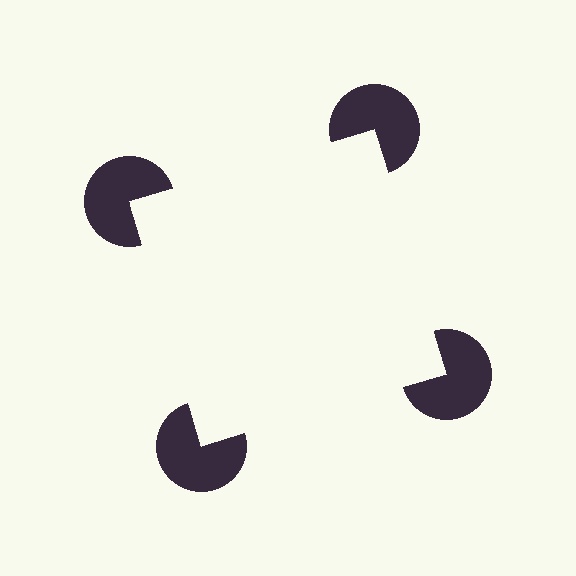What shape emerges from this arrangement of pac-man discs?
An illusory square — its edges are inferred from the aligned wedge cuts in the pac-man discs, not physically drawn.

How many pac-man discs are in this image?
There are 4 — one at each vertex of the illusory square.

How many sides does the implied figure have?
4 sides.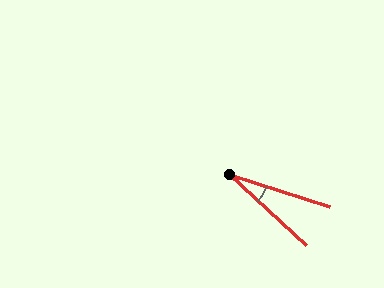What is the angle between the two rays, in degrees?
Approximately 25 degrees.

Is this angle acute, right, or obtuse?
It is acute.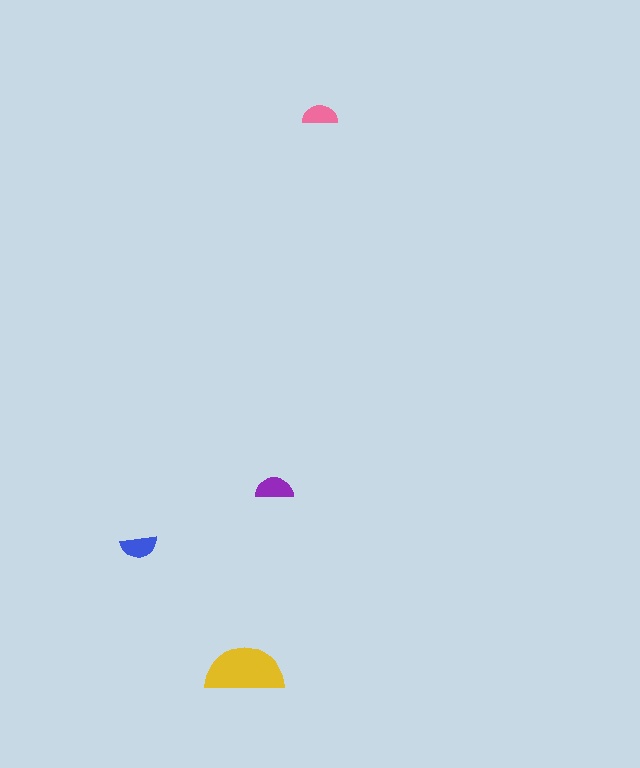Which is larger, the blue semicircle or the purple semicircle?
The purple one.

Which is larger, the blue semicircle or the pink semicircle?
The blue one.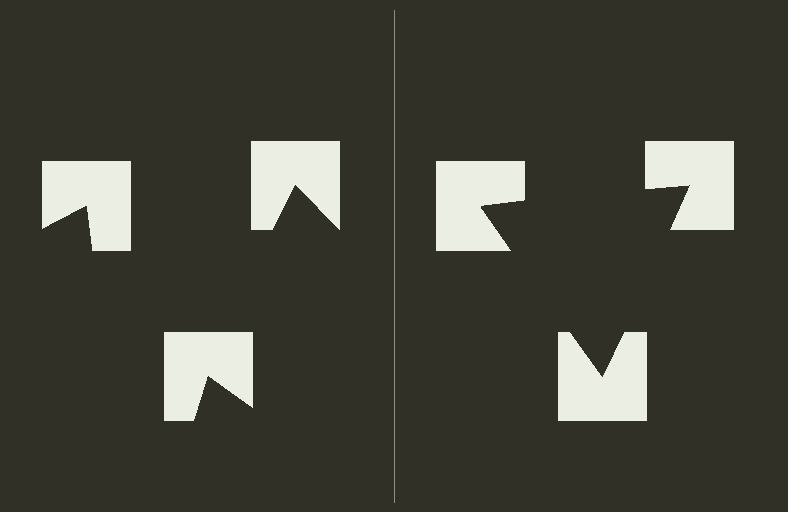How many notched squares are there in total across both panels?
6 — 3 on each side.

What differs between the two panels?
The notched squares are positioned identically on both sides; only the wedge orientations differ. On the right they align to a triangle; on the left they are misaligned.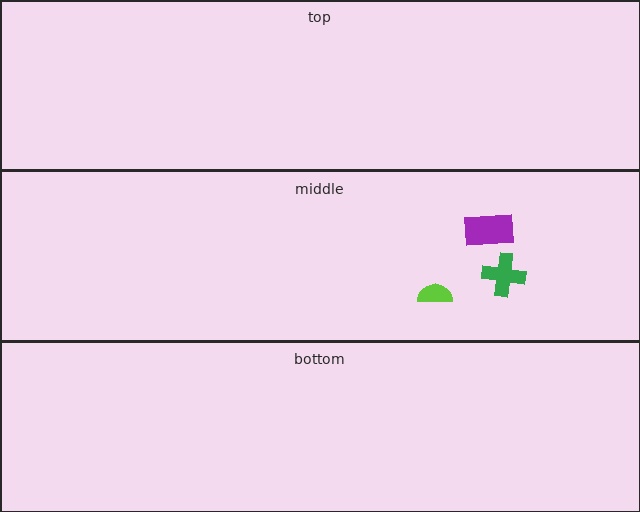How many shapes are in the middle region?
3.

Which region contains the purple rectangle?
The middle region.